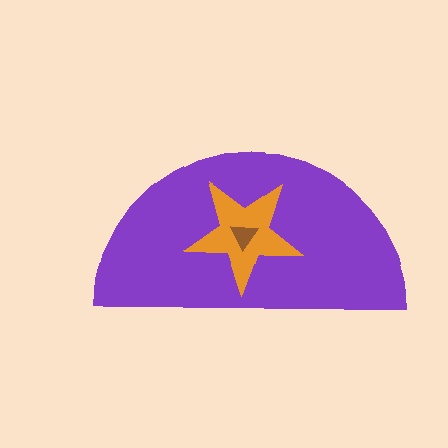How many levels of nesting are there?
3.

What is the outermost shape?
The purple semicircle.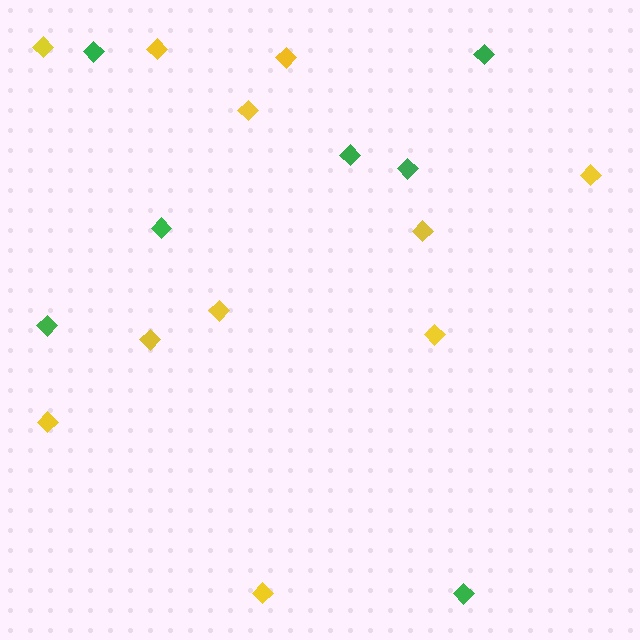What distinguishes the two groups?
There are 2 groups: one group of yellow diamonds (11) and one group of green diamonds (7).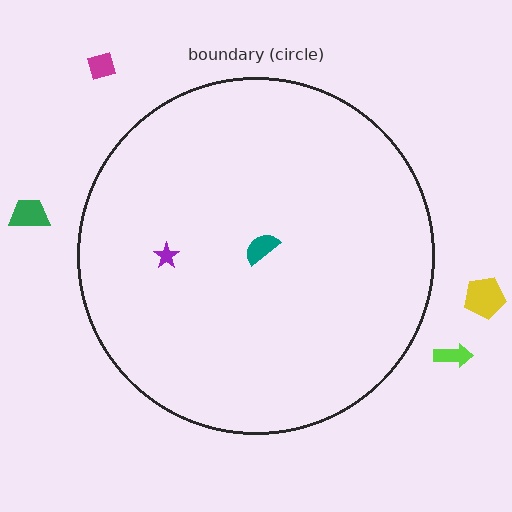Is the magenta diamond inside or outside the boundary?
Outside.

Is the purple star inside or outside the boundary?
Inside.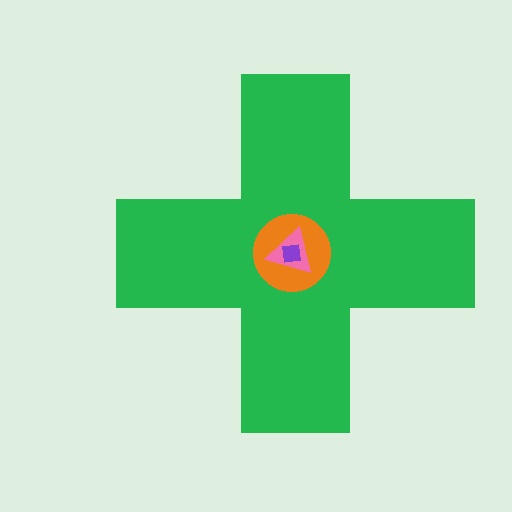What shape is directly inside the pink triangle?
The purple square.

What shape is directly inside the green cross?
The orange circle.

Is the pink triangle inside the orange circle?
Yes.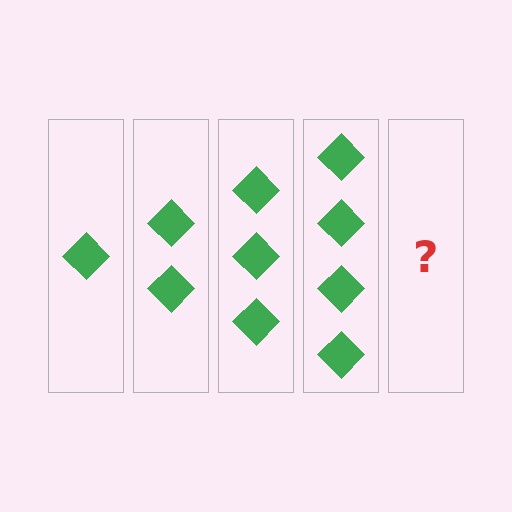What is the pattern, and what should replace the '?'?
The pattern is that each step adds one more diamond. The '?' should be 5 diamonds.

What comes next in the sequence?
The next element should be 5 diamonds.